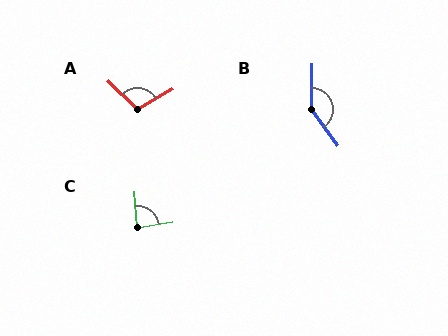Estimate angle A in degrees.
Approximately 105 degrees.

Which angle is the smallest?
C, at approximately 86 degrees.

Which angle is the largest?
B, at approximately 144 degrees.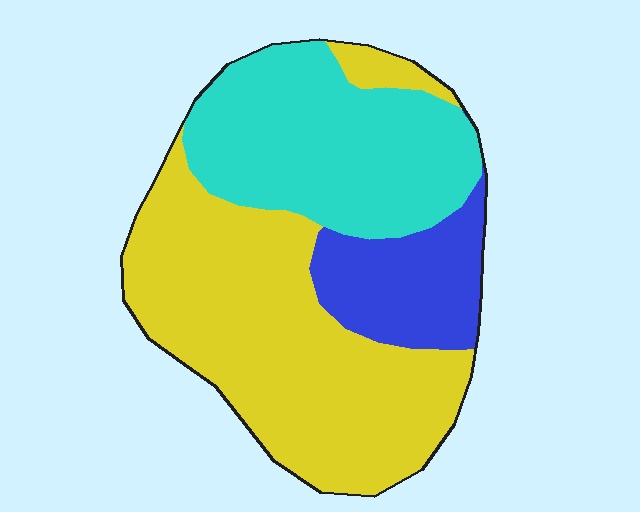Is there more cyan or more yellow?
Yellow.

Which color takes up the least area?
Blue, at roughly 15%.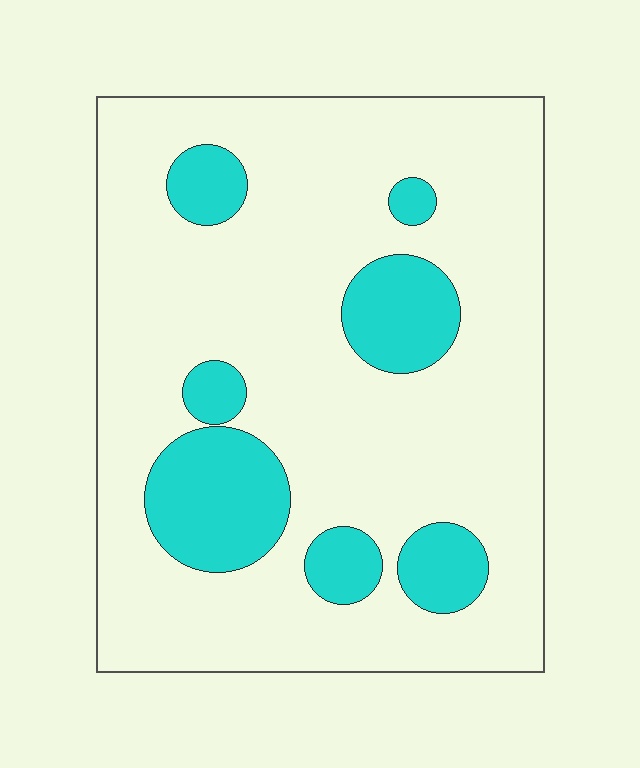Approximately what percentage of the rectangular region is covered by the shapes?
Approximately 20%.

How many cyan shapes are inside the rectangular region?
7.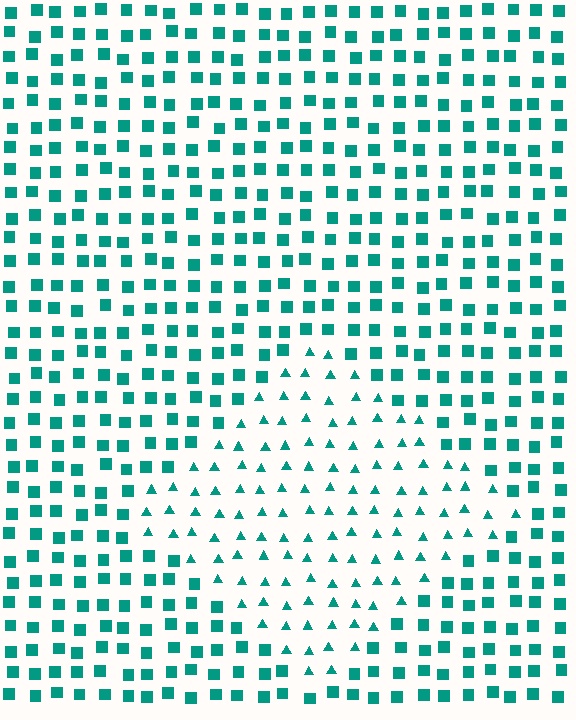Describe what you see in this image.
The image is filled with small teal elements arranged in a uniform grid. A diamond-shaped region contains triangles, while the surrounding area contains squares. The boundary is defined purely by the change in element shape.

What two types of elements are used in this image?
The image uses triangles inside the diamond region and squares outside it.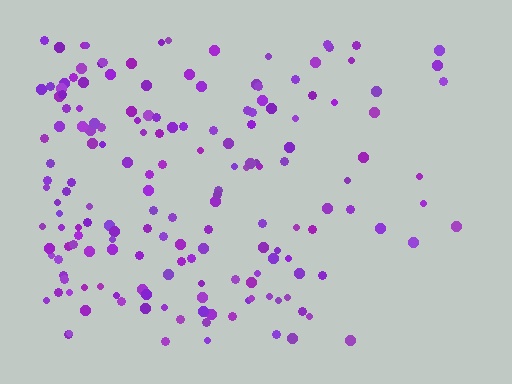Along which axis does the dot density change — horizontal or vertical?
Horizontal.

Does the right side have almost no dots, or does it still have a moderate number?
Still a moderate number, just noticeably fewer than the left.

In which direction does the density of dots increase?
From right to left, with the left side densest.